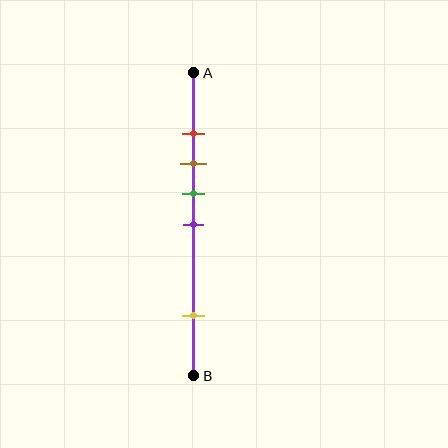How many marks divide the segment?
There are 5 marks dividing the segment.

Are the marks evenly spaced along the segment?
No, the marks are not evenly spaced.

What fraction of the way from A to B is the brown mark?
The brown mark is approximately 30% (0.3) of the way from A to B.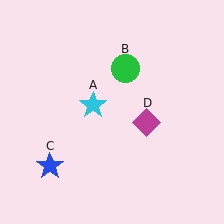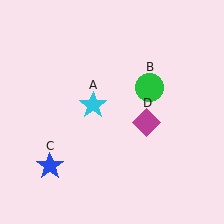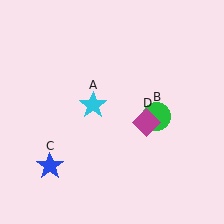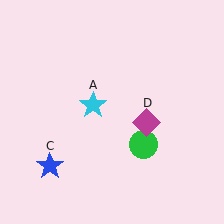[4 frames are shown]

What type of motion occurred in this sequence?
The green circle (object B) rotated clockwise around the center of the scene.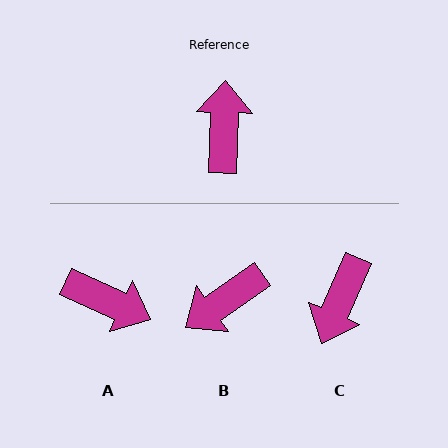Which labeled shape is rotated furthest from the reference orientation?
C, about 158 degrees away.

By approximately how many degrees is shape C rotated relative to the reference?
Approximately 158 degrees counter-clockwise.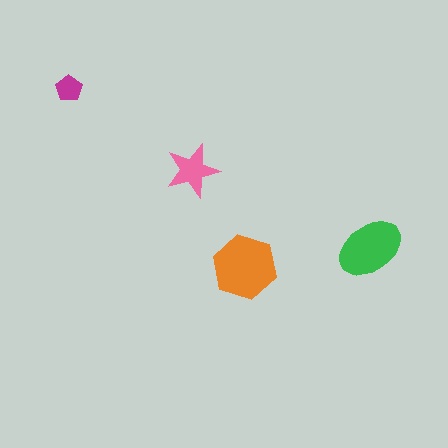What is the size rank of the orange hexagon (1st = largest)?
1st.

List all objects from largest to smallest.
The orange hexagon, the green ellipse, the pink star, the magenta pentagon.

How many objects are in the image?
There are 4 objects in the image.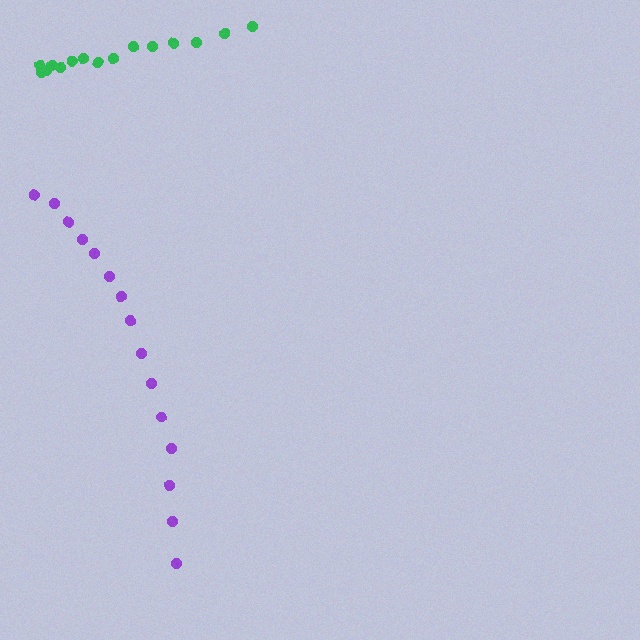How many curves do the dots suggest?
There are 2 distinct paths.